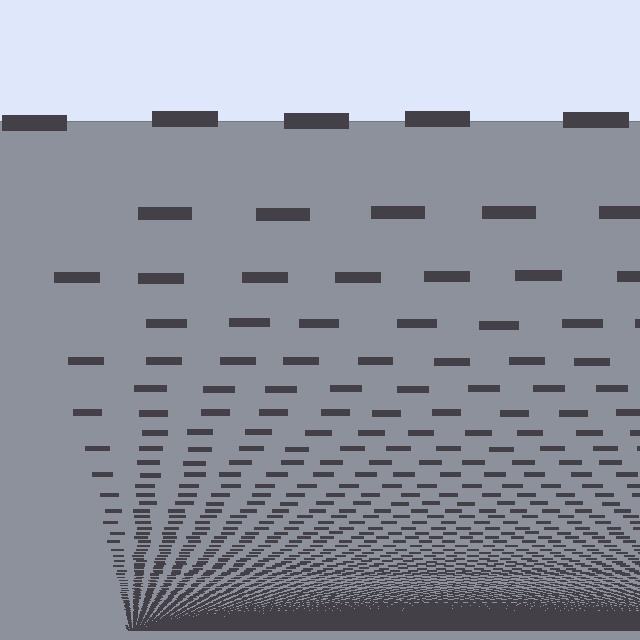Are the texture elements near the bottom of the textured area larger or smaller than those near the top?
Smaller. The gradient is inverted — elements near the bottom are smaller and denser.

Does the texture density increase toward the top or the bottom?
Density increases toward the bottom.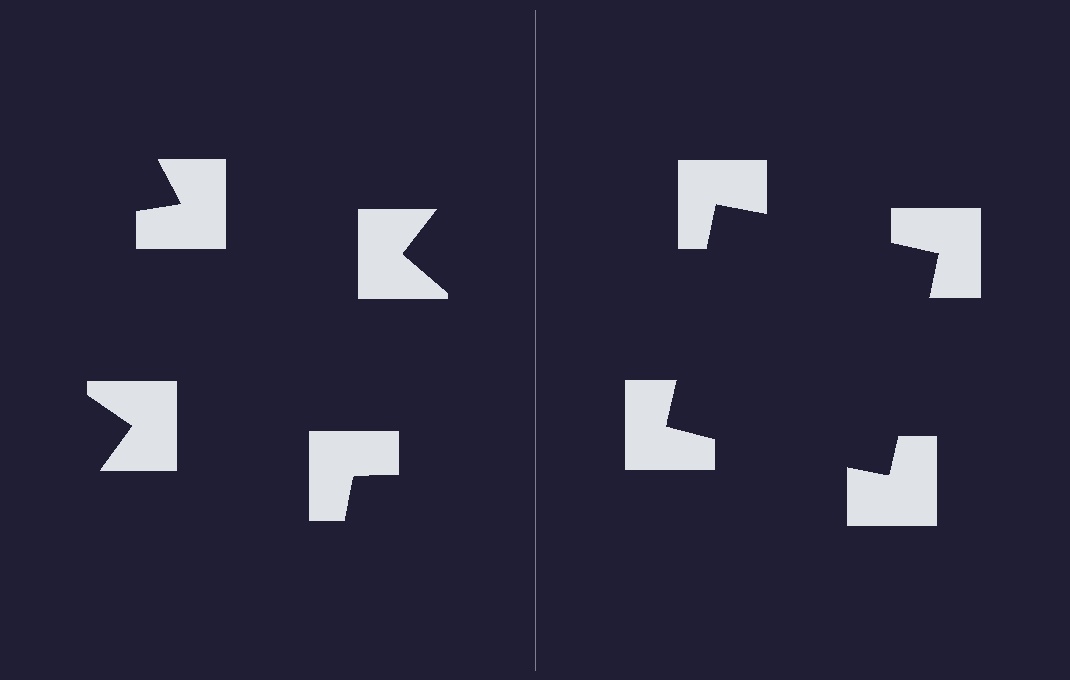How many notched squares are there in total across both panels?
8 — 4 on each side.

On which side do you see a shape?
An illusory square appears on the right side. On the left side the wedge cuts are rotated, so no coherent shape forms.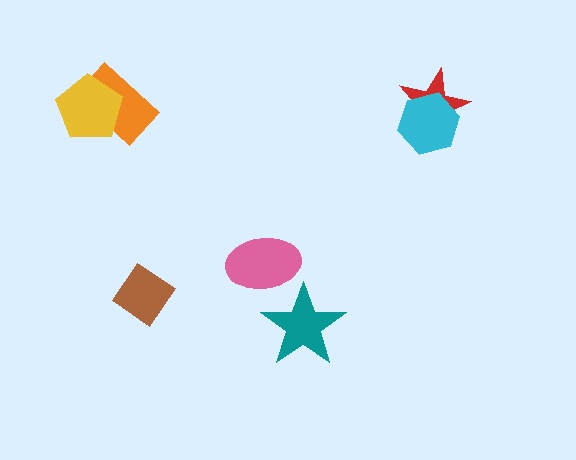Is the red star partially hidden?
Yes, it is partially covered by another shape.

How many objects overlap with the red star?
1 object overlaps with the red star.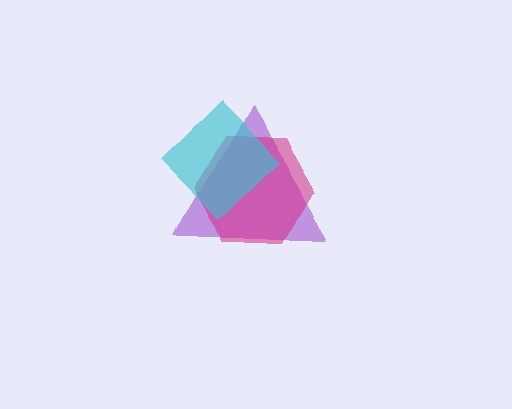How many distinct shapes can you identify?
There are 3 distinct shapes: a purple triangle, a magenta hexagon, a cyan diamond.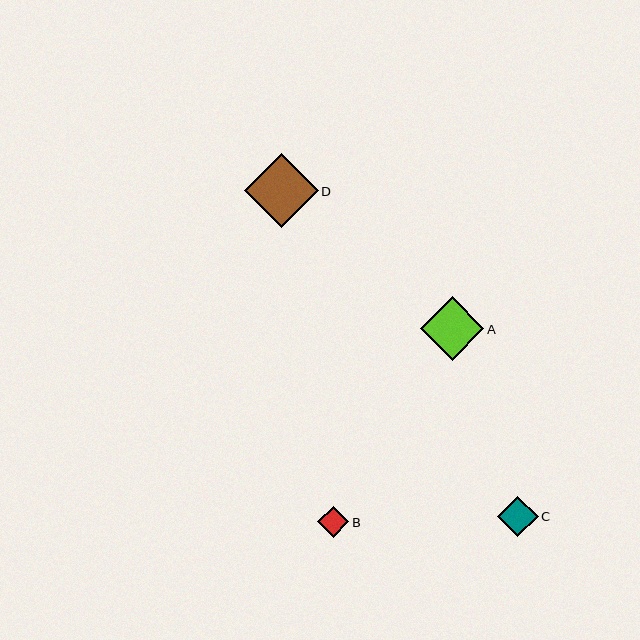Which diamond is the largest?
Diamond D is the largest with a size of approximately 74 pixels.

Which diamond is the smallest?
Diamond B is the smallest with a size of approximately 31 pixels.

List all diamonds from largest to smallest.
From largest to smallest: D, A, C, B.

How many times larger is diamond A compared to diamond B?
Diamond A is approximately 2.0 times the size of diamond B.